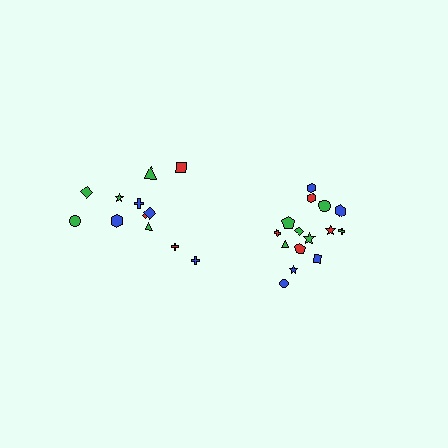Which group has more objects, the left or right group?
The right group.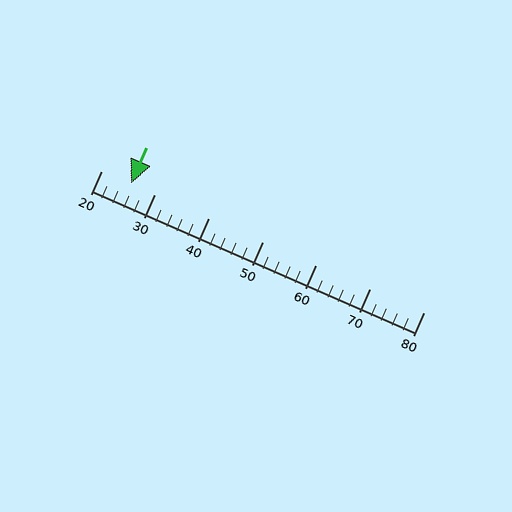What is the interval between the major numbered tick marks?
The major tick marks are spaced 10 units apart.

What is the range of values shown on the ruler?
The ruler shows values from 20 to 80.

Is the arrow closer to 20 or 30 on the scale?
The arrow is closer to 30.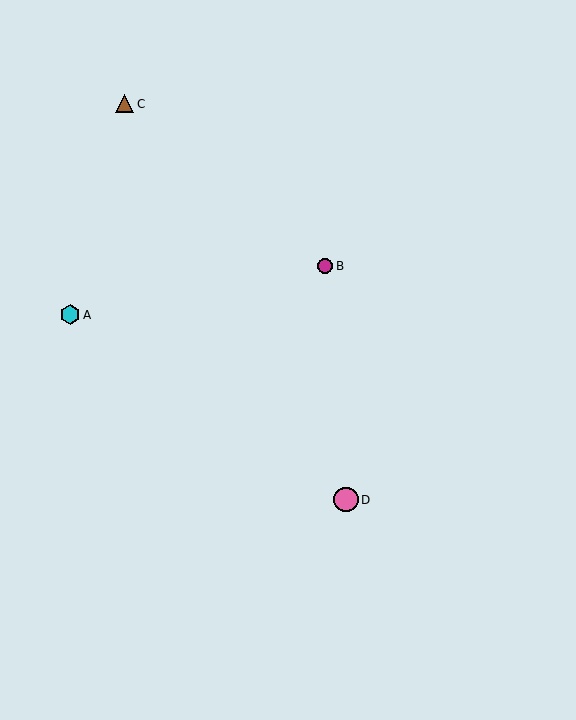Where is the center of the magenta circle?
The center of the magenta circle is at (325, 266).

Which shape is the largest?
The pink circle (labeled D) is the largest.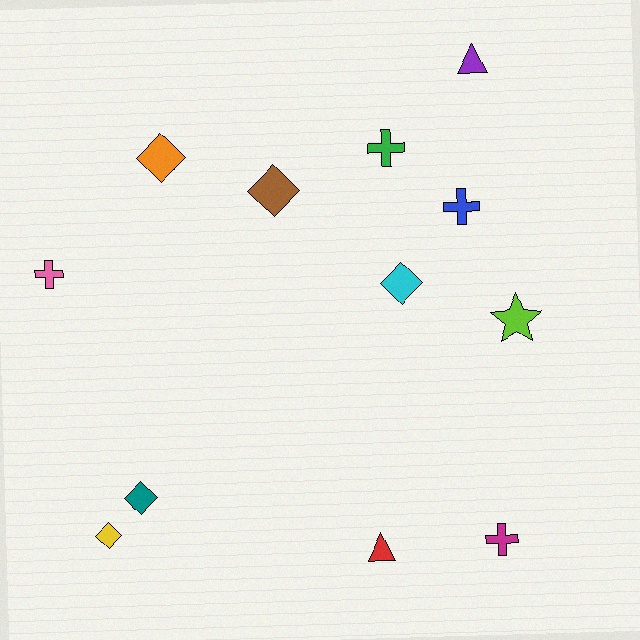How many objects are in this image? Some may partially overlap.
There are 12 objects.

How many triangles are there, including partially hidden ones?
There are 2 triangles.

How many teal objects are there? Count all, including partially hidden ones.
There is 1 teal object.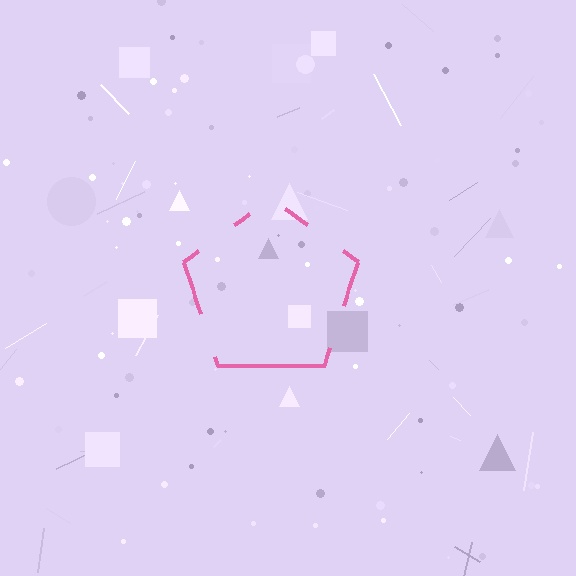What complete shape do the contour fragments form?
The contour fragments form a pentagon.